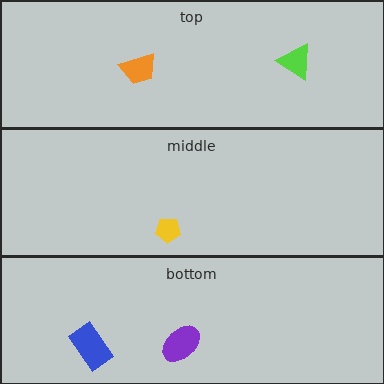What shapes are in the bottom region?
The blue rectangle, the purple ellipse.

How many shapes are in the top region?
2.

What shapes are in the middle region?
The yellow pentagon.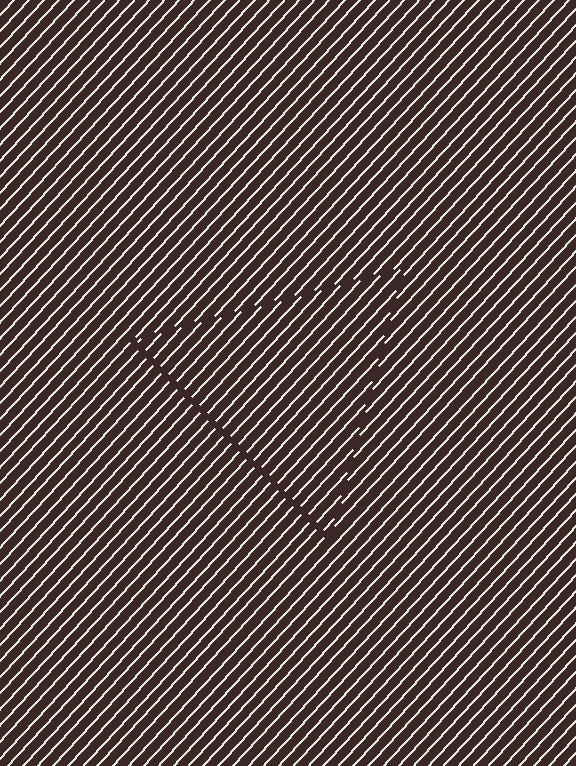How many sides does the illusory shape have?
3 sides — the line-ends trace a triangle.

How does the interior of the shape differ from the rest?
The interior of the shape contains the same grating, shifted by half a period — the contour is defined by the phase discontinuity where line-ends from the inner and outer gratings abut.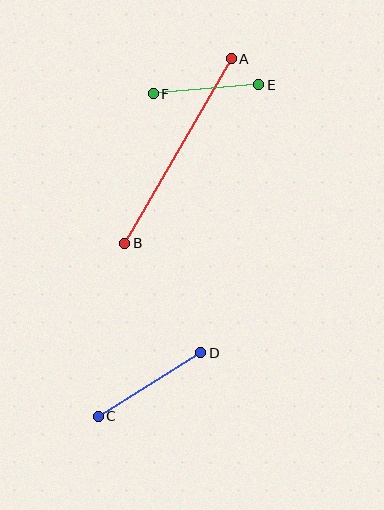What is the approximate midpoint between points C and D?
The midpoint is at approximately (150, 384) pixels.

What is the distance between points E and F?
The distance is approximately 106 pixels.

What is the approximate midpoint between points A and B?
The midpoint is at approximately (178, 151) pixels.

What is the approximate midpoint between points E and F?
The midpoint is at approximately (206, 89) pixels.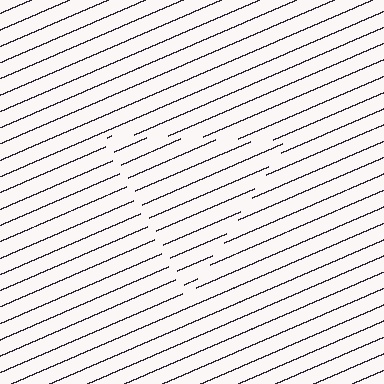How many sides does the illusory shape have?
3 sides — the line-ends trace a triangle.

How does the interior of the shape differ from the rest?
The interior of the shape contains the same grating, shifted by half a period — the contour is defined by the phase discontinuity where line-ends from the inner and outer gratings abut.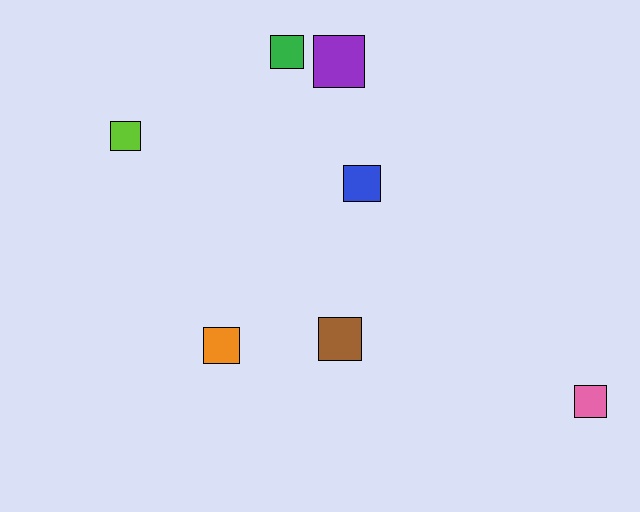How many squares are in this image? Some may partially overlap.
There are 7 squares.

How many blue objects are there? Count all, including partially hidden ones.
There is 1 blue object.